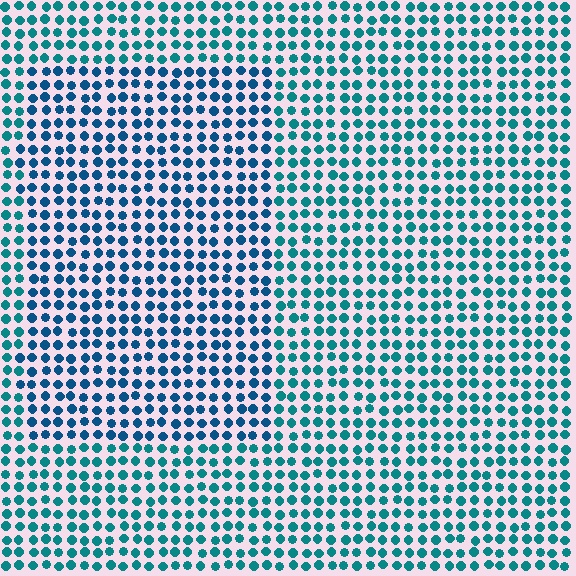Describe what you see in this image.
The image is filled with small teal elements in a uniform arrangement. A rectangle-shaped region is visible where the elements are tinted to a slightly different hue, forming a subtle color boundary.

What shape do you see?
I see a rectangle.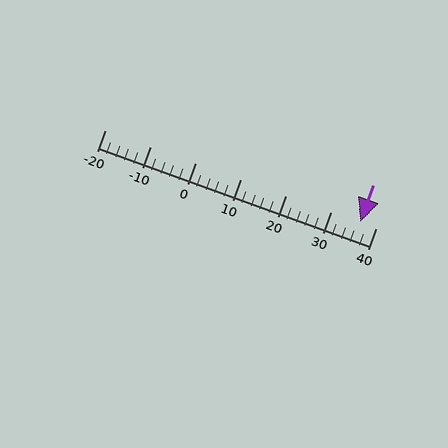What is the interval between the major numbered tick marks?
The major tick marks are spaced 10 units apart.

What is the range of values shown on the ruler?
The ruler shows values from -20 to 40.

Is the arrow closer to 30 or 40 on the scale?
The arrow is closer to 40.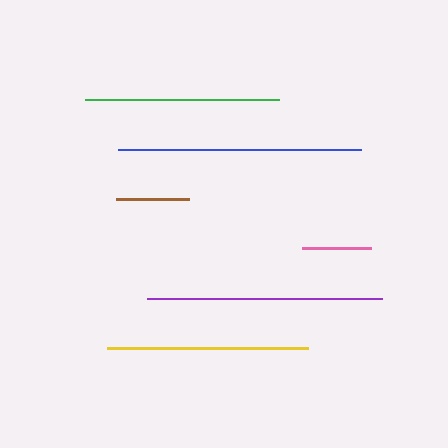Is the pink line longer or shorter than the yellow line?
The yellow line is longer than the pink line.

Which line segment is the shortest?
The pink line is the shortest at approximately 68 pixels.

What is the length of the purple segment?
The purple segment is approximately 234 pixels long.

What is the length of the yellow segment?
The yellow segment is approximately 201 pixels long.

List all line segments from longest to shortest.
From longest to shortest: blue, purple, yellow, green, brown, pink.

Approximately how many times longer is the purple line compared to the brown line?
The purple line is approximately 3.2 times the length of the brown line.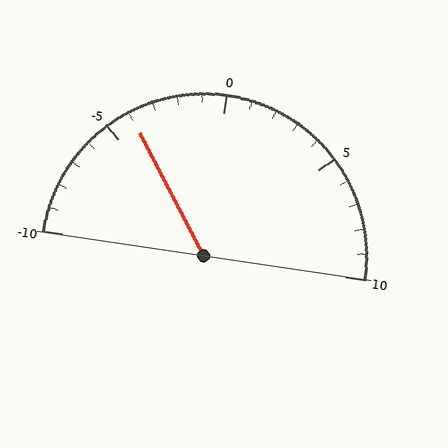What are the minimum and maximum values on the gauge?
The gauge ranges from -10 to 10.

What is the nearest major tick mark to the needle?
The nearest major tick mark is -5.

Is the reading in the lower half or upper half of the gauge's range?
The reading is in the lower half of the range (-10 to 10).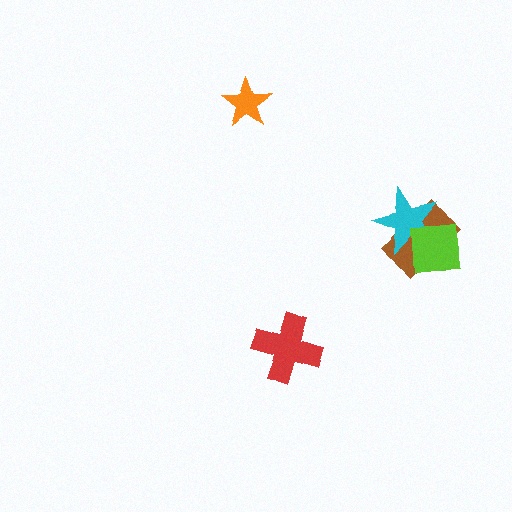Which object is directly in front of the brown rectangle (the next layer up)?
The cyan star is directly in front of the brown rectangle.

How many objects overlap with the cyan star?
2 objects overlap with the cyan star.